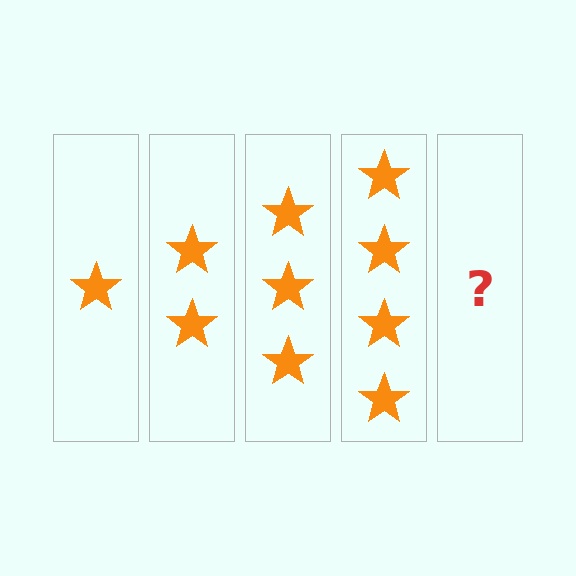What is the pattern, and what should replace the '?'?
The pattern is that each step adds one more star. The '?' should be 5 stars.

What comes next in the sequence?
The next element should be 5 stars.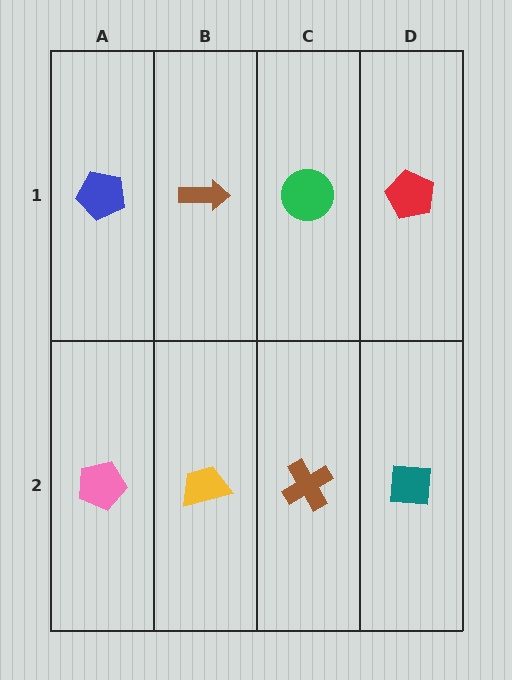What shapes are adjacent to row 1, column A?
A pink pentagon (row 2, column A), a brown arrow (row 1, column B).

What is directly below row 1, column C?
A brown cross.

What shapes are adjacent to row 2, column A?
A blue pentagon (row 1, column A), a yellow trapezoid (row 2, column B).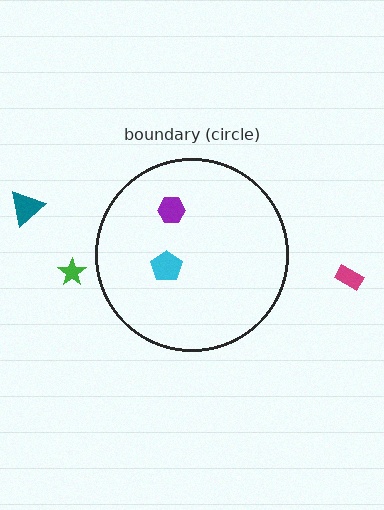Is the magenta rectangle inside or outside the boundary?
Outside.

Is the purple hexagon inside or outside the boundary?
Inside.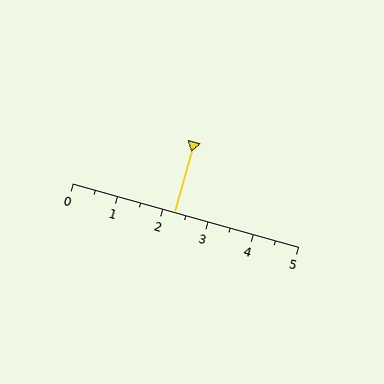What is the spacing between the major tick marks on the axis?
The major ticks are spaced 1 apart.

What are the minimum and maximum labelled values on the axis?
The axis runs from 0 to 5.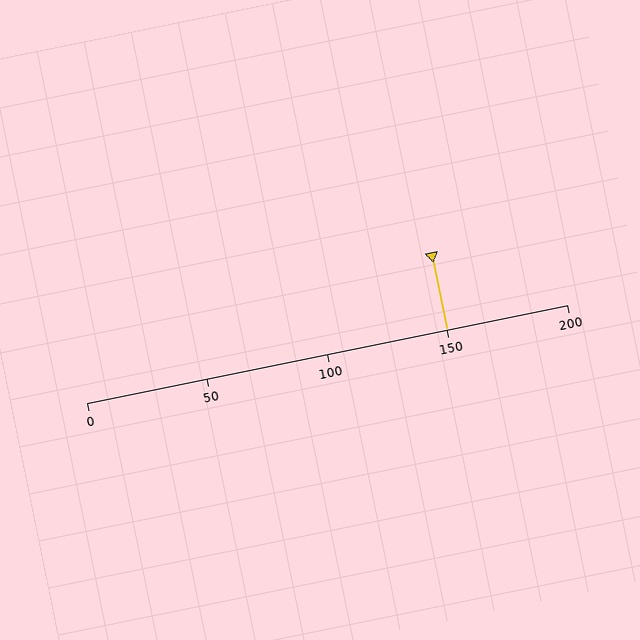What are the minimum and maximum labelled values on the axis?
The axis runs from 0 to 200.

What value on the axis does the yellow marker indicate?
The marker indicates approximately 150.